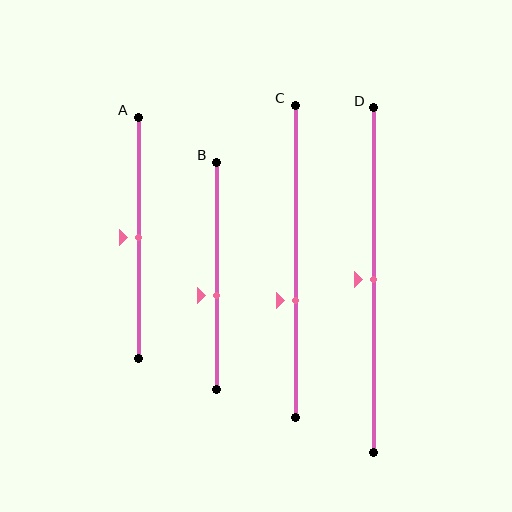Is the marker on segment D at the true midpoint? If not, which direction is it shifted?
Yes, the marker on segment D is at the true midpoint.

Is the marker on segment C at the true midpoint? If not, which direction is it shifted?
No, the marker on segment C is shifted downward by about 13% of the segment length.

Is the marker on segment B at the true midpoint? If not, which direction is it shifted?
No, the marker on segment B is shifted downward by about 8% of the segment length.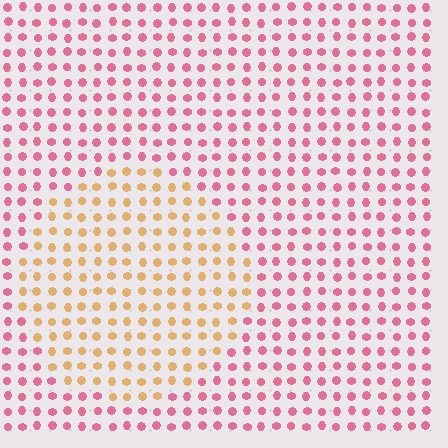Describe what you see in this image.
The image is filled with small pink elements in a uniform arrangement. A circle-shaped region is visible where the elements are tinted to a slightly different hue, forming a subtle color boundary.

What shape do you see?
I see a circle.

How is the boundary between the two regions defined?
The boundary is defined purely by a slight shift in hue (about 58 degrees). Spacing, size, and orientation are identical on both sides.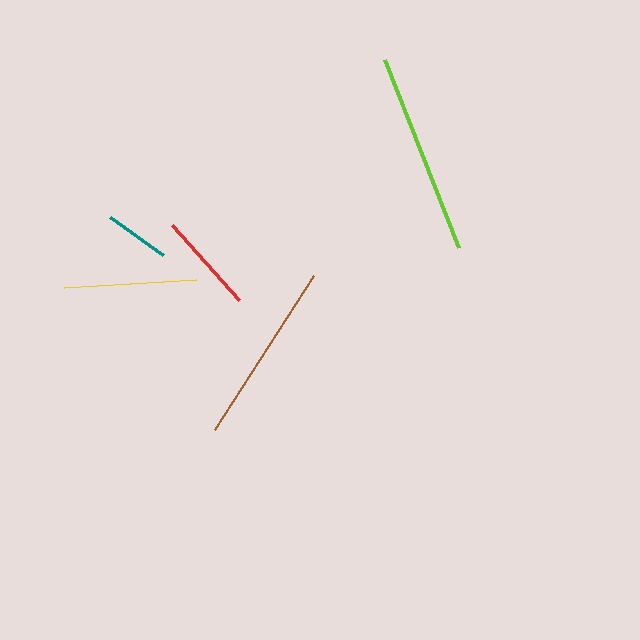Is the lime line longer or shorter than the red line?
The lime line is longer than the red line.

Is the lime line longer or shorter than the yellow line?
The lime line is longer than the yellow line.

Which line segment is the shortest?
The teal line is the shortest at approximately 66 pixels.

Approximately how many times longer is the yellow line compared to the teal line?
The yellow line is approximately 2.0 times the length of the teal line.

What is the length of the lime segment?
The lime segment is approximately 202 pixels long.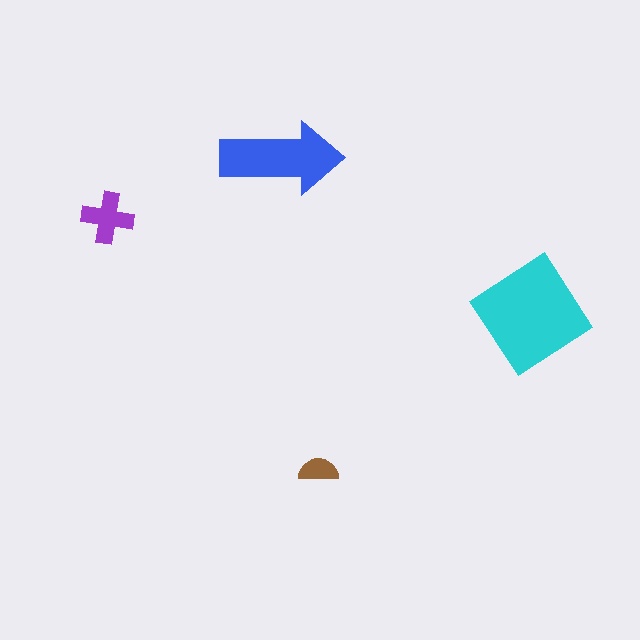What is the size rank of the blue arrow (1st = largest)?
2nd.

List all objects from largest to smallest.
The cyan diamond, the blue arrow, the purple cross, the brown semicircle.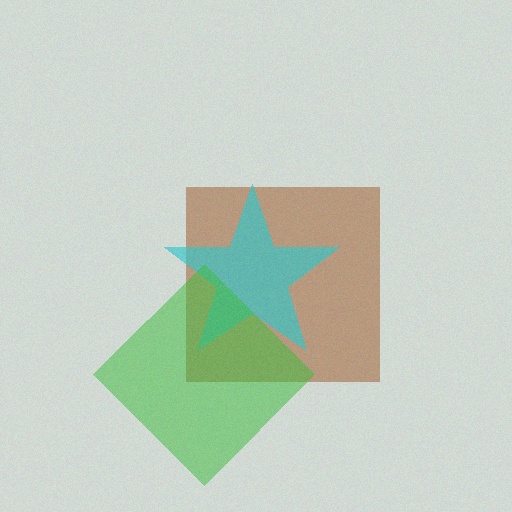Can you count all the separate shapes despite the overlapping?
Yes, there are 3 separate shapes.